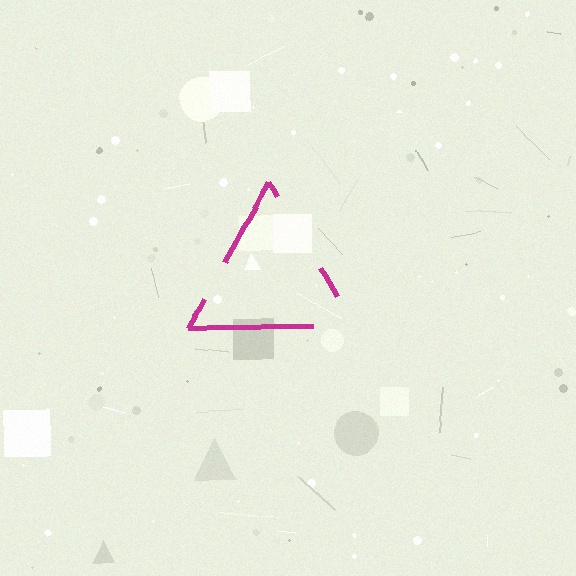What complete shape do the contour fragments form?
The contour fragments form a triangle.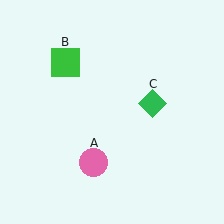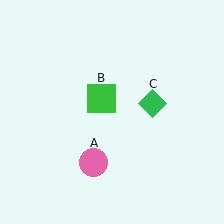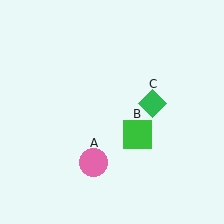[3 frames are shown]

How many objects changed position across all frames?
1 object changed position: green square (object B).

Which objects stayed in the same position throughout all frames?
Pink circle (object A) and green diamond (object C) remained stationary.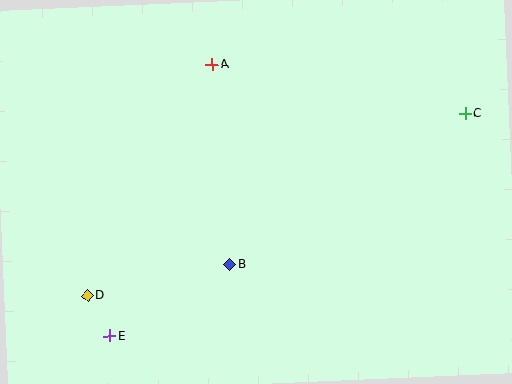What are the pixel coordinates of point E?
Point E is at (110, 336).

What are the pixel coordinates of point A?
Point A is at (212, 64).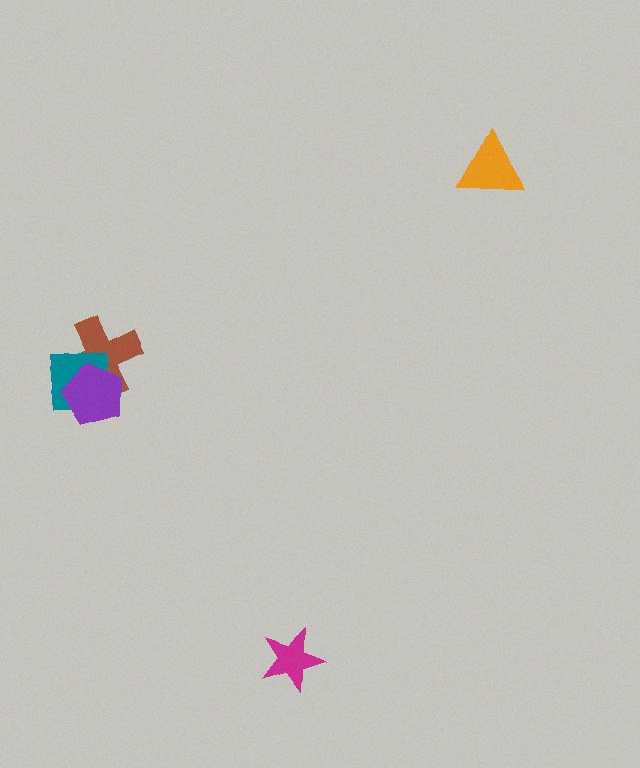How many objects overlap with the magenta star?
0 objects overlap with the magenta star.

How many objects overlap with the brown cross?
2 objects overlap with the brown cross.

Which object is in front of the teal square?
The purple pentagon is in front of the teal square.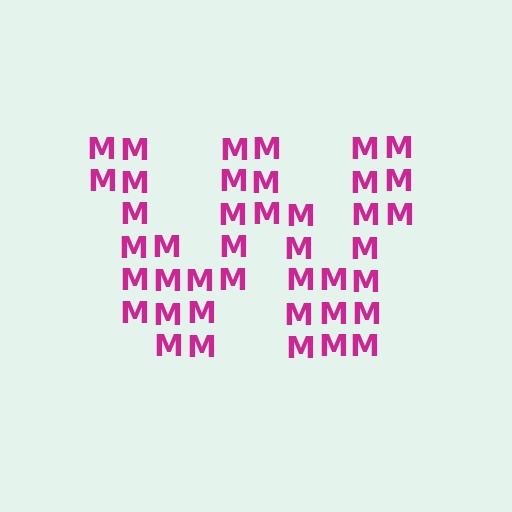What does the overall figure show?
The overall figure shows the letter W.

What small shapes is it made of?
It is made of small letter M's.